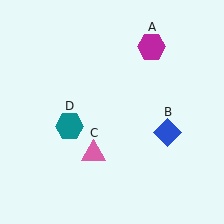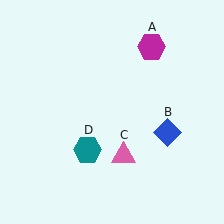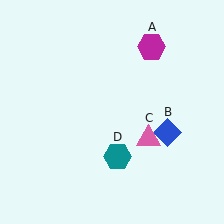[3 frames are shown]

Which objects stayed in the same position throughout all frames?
Magenta hexagon (object A) and blue diamond (object B) remained stationary.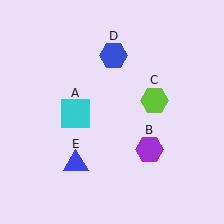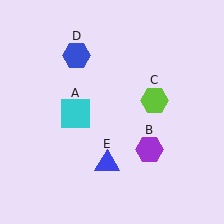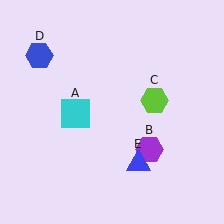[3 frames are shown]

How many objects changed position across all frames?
2 objects changed position: blue hexagon (object D), blue triangle (object E).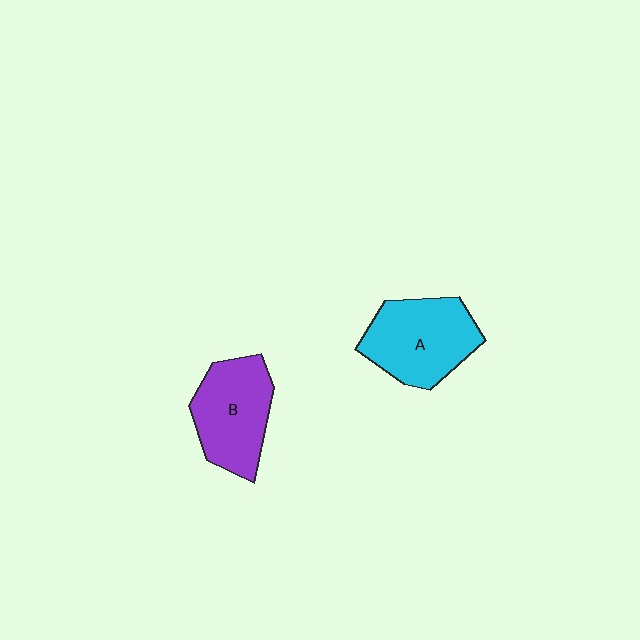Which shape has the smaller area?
Shape B (purple).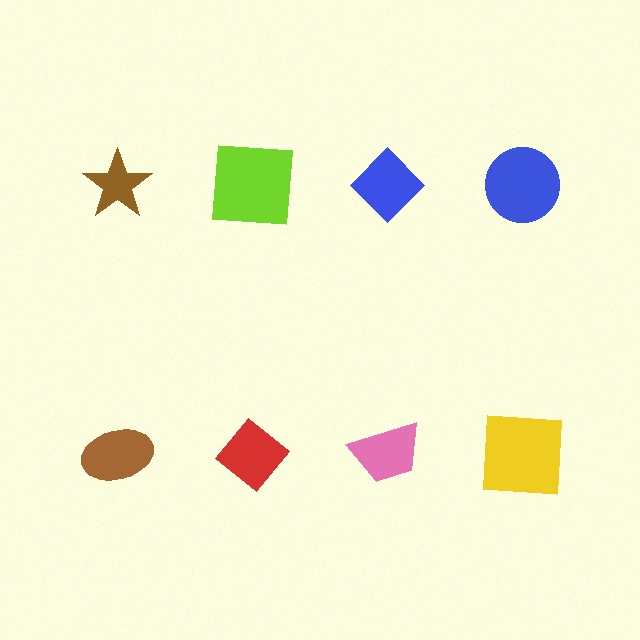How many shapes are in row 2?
4 shapes.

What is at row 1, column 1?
A brown star.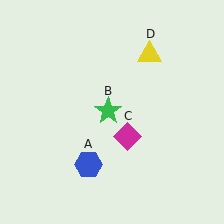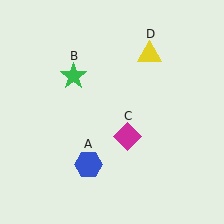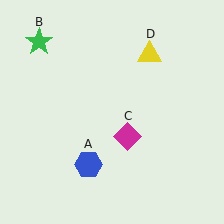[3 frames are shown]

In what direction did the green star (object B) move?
The green star (object B) moved up and to the left.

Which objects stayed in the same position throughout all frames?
Blue hexagon (object A) and magenta diamond (object C) and yellow triangle (object D) remained stationary.